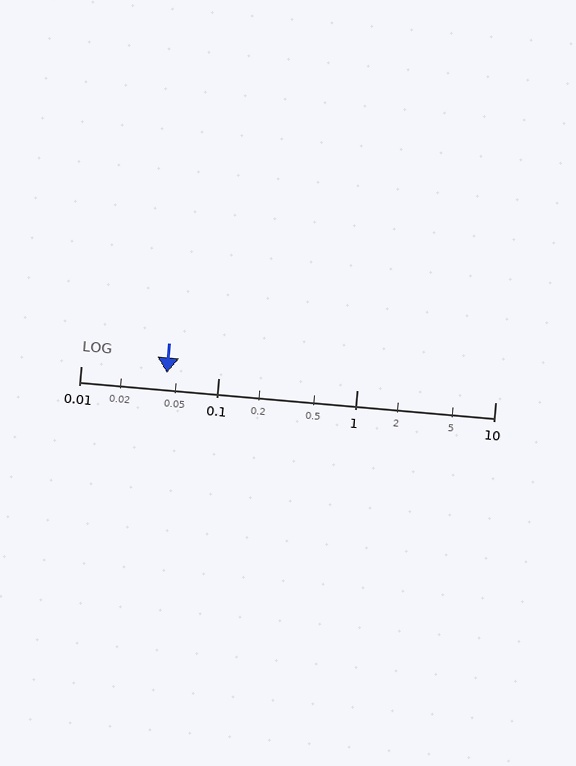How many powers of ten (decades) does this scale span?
The scale spans 3 decades, from 0.01 to 10.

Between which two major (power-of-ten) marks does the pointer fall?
The pointer is between 0.01 and 0.1.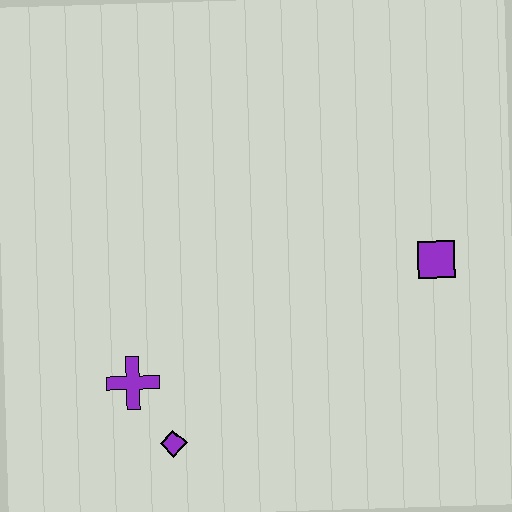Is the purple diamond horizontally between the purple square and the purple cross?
Yes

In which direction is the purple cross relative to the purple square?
The purple cross is to the left of the purple square.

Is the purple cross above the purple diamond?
Yes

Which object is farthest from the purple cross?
The purple square is farthest from the purple cross.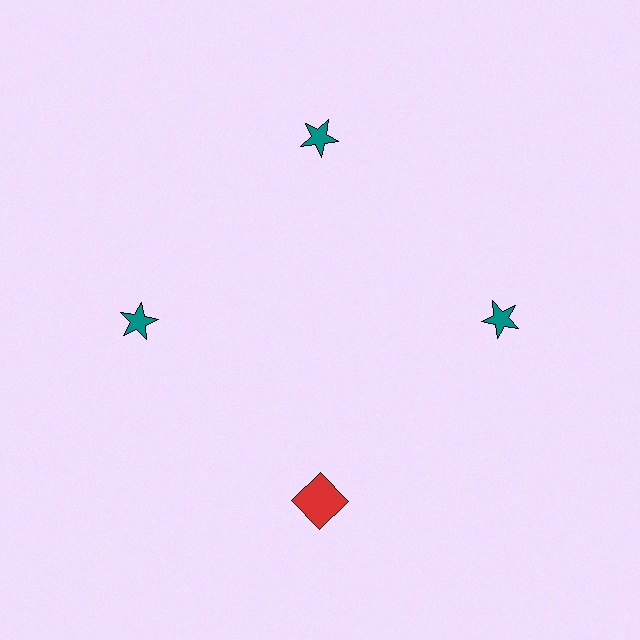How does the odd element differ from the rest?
It differs in both color (red instead of teal) and shape (square instead of star).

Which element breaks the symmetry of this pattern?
The red square at roughly the 6 o'clock position breaks the symmetry. All other shapes are teal stars.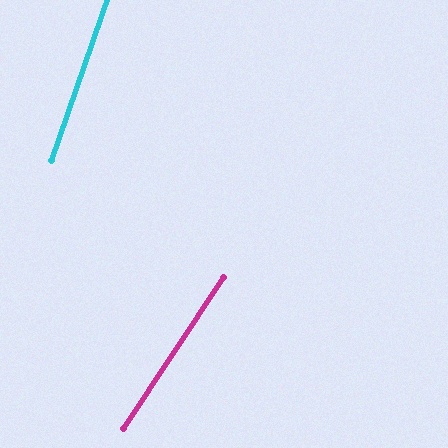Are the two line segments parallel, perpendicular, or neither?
Neither parallel nor perpendicular — they differ by about 14°.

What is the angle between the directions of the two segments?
Approximately 14 degrees.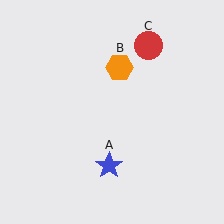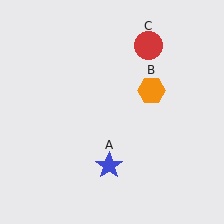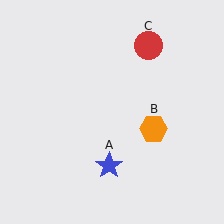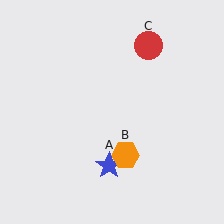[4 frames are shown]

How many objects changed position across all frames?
1 object changed position: orange hexagon (object B).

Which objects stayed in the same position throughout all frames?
Blue star (object A) and red circle (object C) remained stationary.